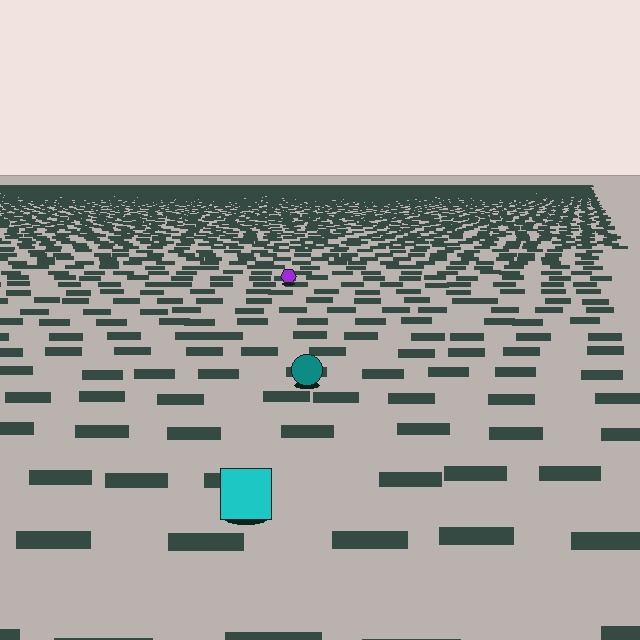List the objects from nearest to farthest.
From nearest to farthest: the cyan square, the teal circle, the purple hexagon.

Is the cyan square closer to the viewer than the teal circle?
Yes. The cyan square is closer — you can tell from the texture gradient: the ground texture is coarser near it.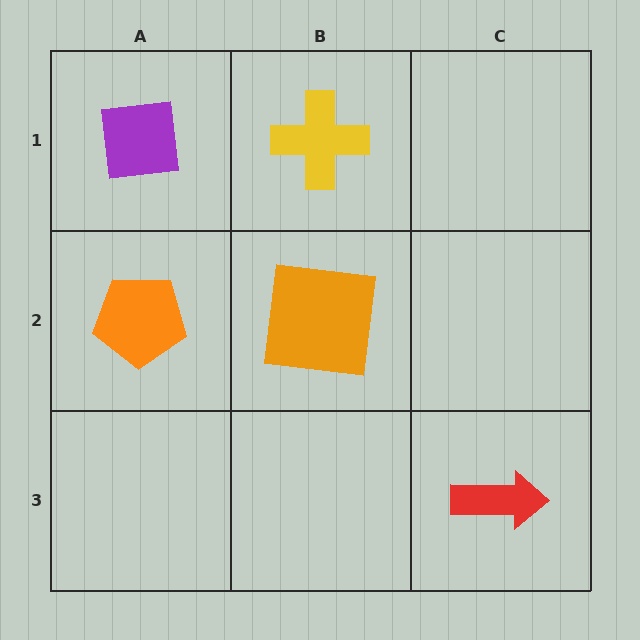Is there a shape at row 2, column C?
No, that cell is empty.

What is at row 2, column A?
An orange pentagon.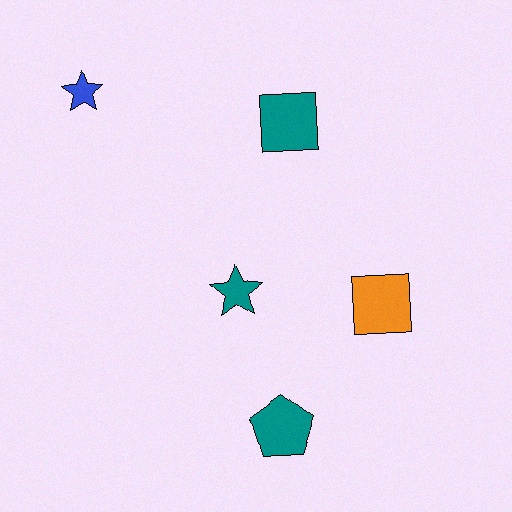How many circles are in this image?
There are no circles.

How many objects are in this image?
There are 5 objects.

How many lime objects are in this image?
There are no lime objects.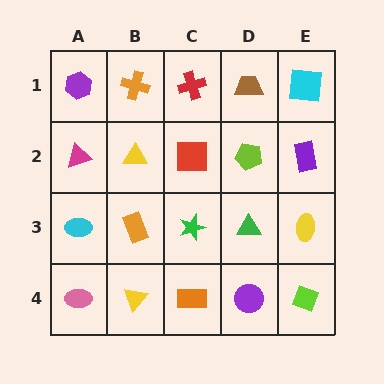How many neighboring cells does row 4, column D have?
3.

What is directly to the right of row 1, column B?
A red cross.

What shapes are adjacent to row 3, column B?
A yellow triangle (row 2, column B), a yellow triangle (row 4, column B), a cyan ellipse (row 3, column A), a green star (row 3, column C).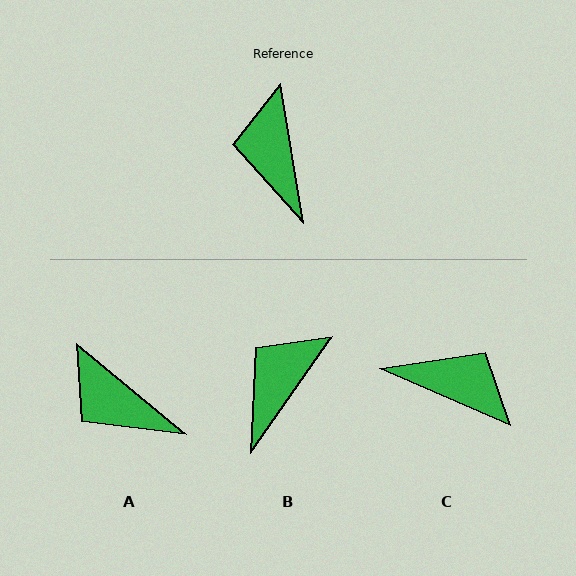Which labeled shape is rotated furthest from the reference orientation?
C, about 123 degrees away.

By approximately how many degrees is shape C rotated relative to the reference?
Approximately 123 degrees clockwise.